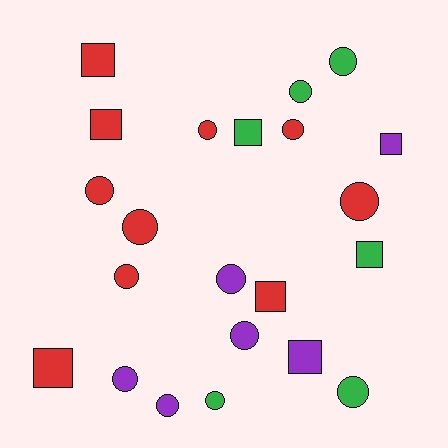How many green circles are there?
There are 4 green circles.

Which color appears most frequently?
Red, with 10 objects.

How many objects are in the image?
There are 22 objects.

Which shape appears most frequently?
Circle, with 14 objects.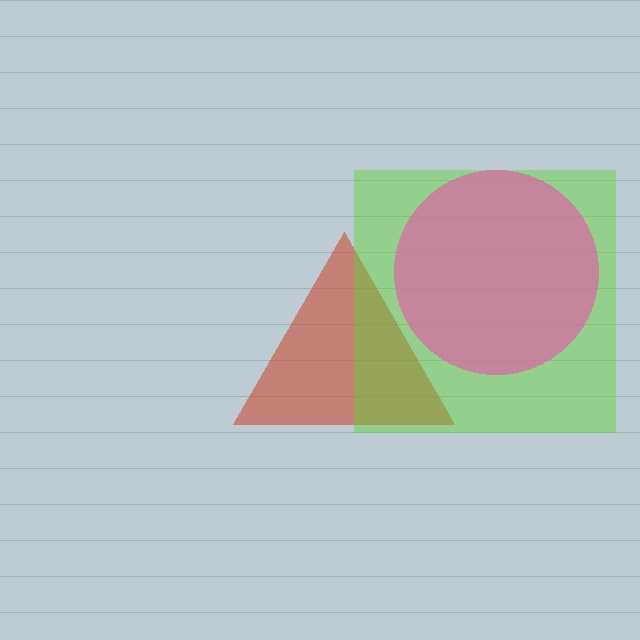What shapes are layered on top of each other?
The layered shapes are: a red triangle, a lime square, a pink circle.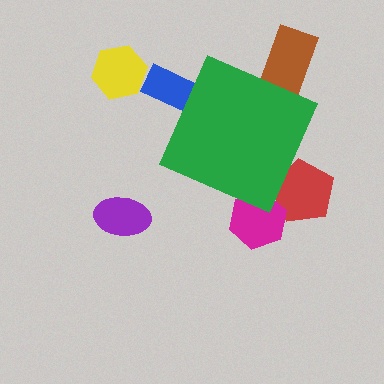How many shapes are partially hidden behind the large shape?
4 shapes are partially hidden.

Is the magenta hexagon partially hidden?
Yes, the magenta hexagon is partially hidden behind the green diamond.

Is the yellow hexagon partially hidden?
No, the yellow hexagon is fully visible.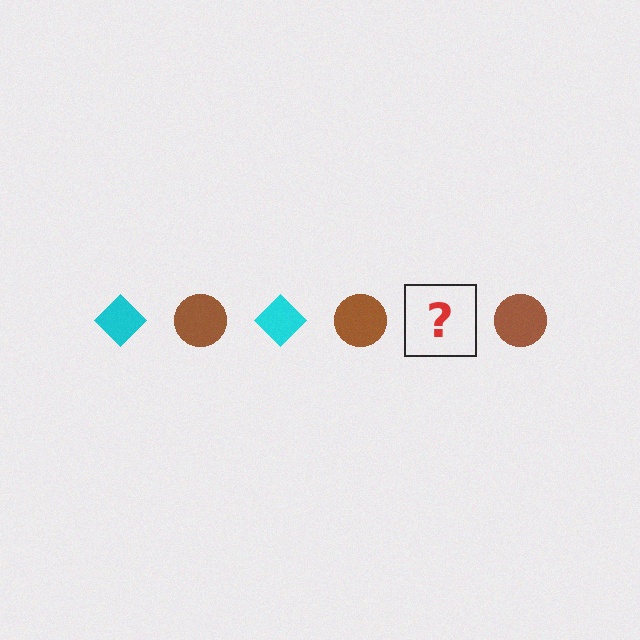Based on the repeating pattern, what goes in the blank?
The blank should be a cyan diamond.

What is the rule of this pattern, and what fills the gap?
The rule is that the pattern alternates between cyan diamond and brown circle. The gap should be filled with a cyan diamond.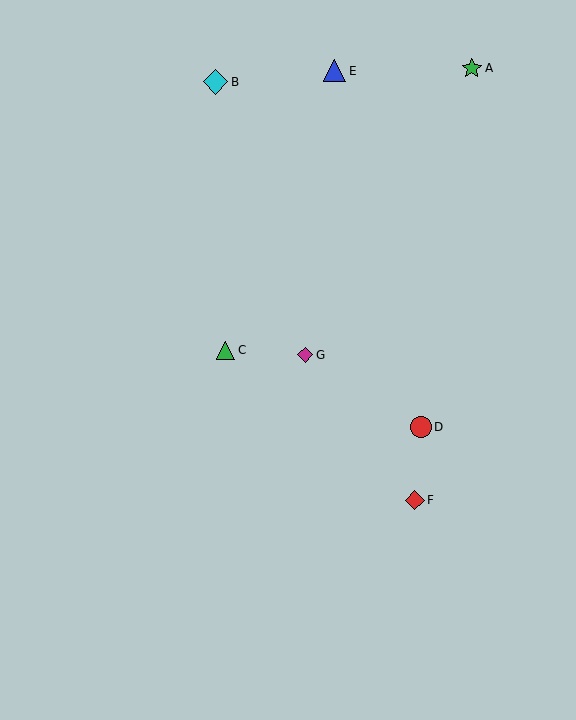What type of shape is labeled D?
Shape D is a red circle.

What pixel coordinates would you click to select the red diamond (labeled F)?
Click at (415, 500) to select the red diamond F.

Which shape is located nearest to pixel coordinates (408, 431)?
The red circle (labeled D) at (421, 427) is nearest to that location.